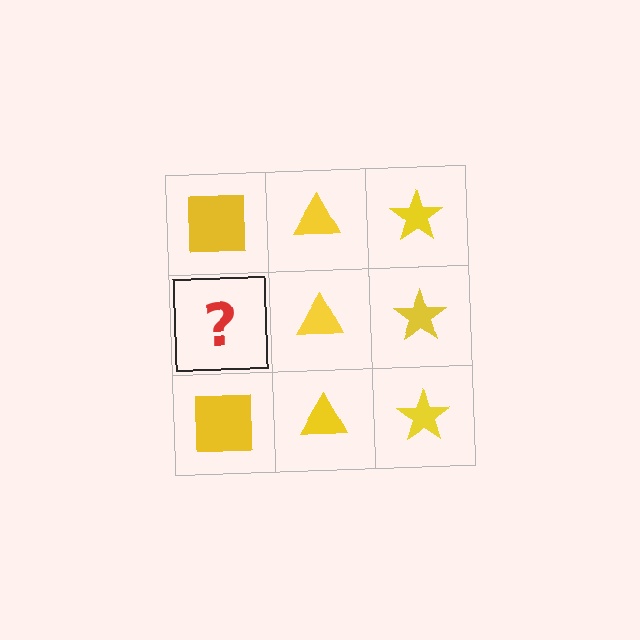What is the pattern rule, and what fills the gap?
The rule is that each column has a consistent shape. The gap should be filled with a yellow square.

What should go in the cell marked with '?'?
The missing cell should contain a yellow square.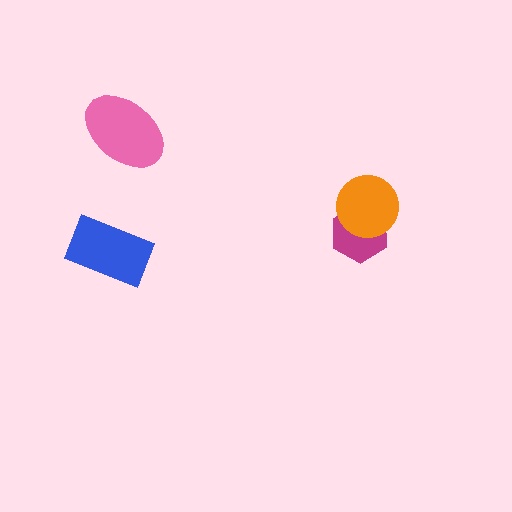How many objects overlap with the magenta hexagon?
1 object overlaps with the magenta hexagon.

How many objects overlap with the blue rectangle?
0 objects overlap with the blue rectangle.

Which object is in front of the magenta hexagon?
The orange circle is in front of the magenta hexagon.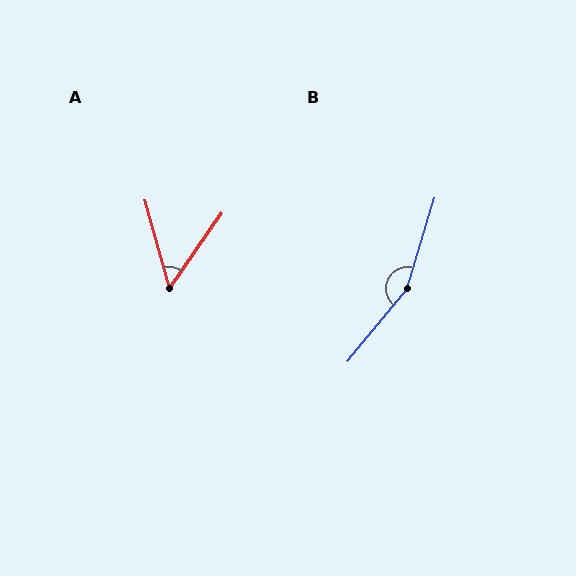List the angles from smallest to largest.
A (50°), B (158°).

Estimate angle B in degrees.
Approximately 158 degrees.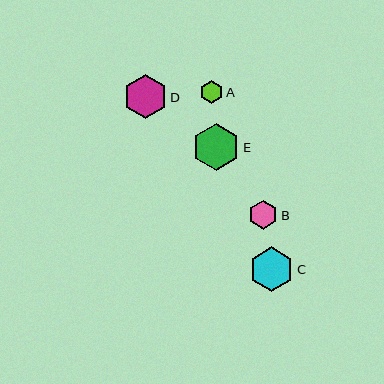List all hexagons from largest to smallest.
From largest to smallest: E, C, D, B, A.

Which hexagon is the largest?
Hexagon E is the largest with a size of approximately 47 pixels.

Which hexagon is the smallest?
Hexagon A is the smallest with a size of approximately 23 pixels.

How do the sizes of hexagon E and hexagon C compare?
Hexagon E and hexagon C are approximately the same size.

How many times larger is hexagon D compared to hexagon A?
Hexagon D is approximately 1.9 times the size of hexagon A.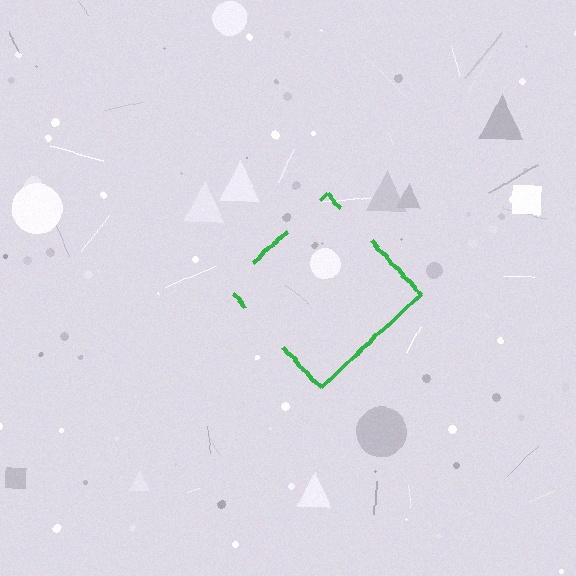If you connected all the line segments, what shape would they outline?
They would outline a diamond.